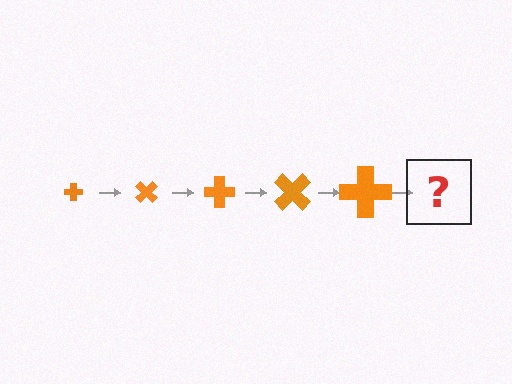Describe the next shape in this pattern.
It should be a cross, larger than the previous one and rotated 225 degrees from the start.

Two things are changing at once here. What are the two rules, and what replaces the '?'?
The two rules are that the cross grows larger each step and it rotates 45 degrees each step. The '?' should be a cross, larger than the previous one and rotated 225 degrees from the start.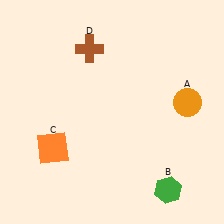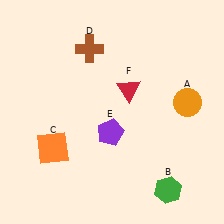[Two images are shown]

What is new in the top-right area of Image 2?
A red triangle (F) was added in the top-right area of Image 2.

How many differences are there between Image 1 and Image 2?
There are 2 differences between the two images.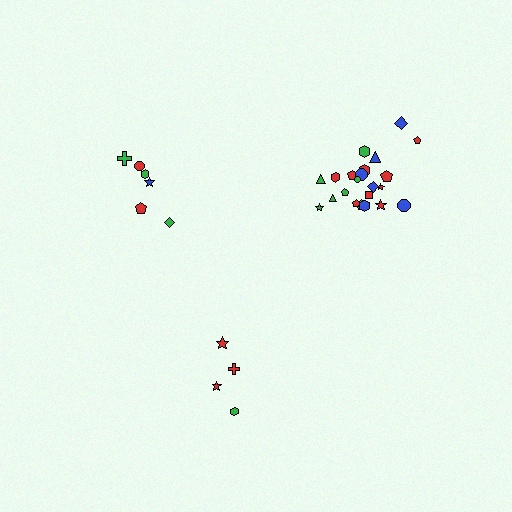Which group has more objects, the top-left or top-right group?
The top-right group.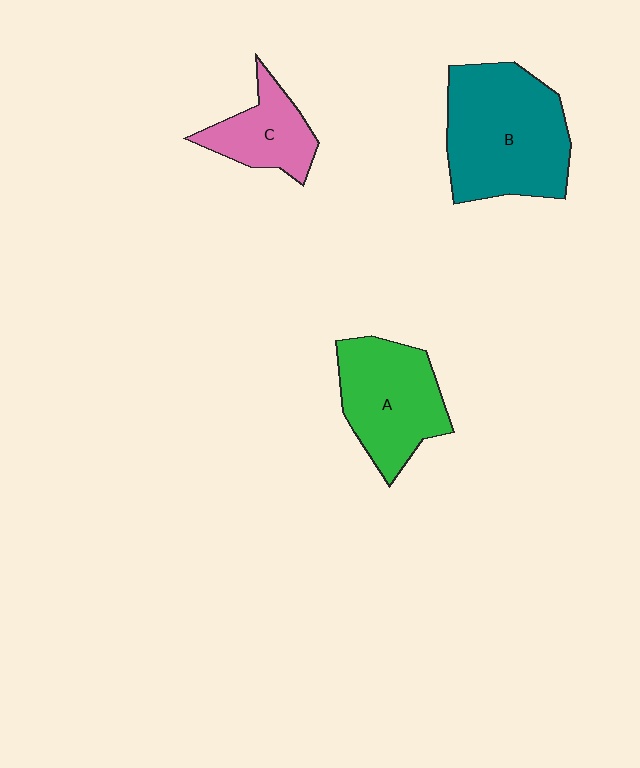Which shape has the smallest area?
Shape C (pink).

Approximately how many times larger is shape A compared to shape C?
Approximately 1.6 times.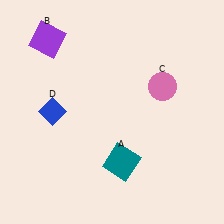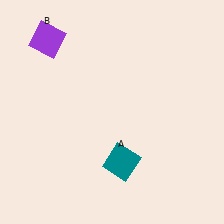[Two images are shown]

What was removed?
The pink circle (C), the blue diamond (D) were removed in Image 2.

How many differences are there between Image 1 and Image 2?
There are 2 differences between the two images.